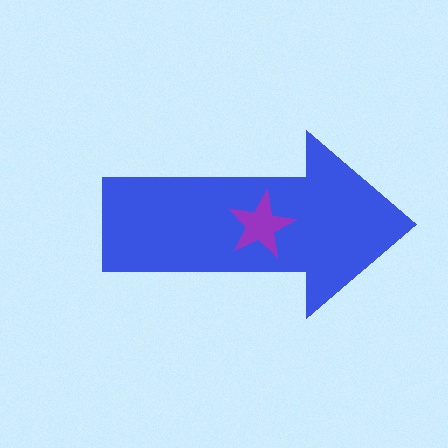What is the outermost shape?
The blue arrow.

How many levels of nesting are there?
2.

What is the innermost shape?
The purple star.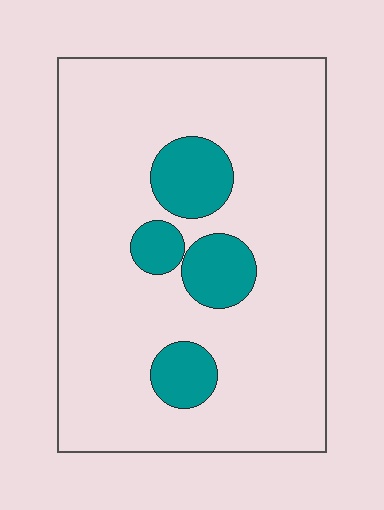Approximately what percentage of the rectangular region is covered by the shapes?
Approximately 15%.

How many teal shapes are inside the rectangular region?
4.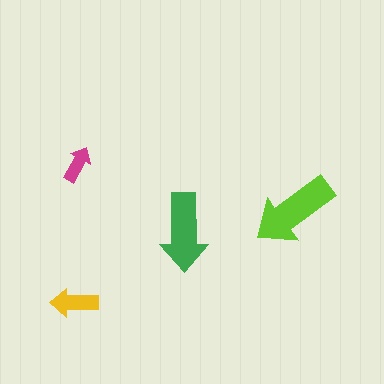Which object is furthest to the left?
The yellow arrow is leftmost.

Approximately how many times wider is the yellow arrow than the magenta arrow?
About 1.5 times wider.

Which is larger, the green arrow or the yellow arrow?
The green one.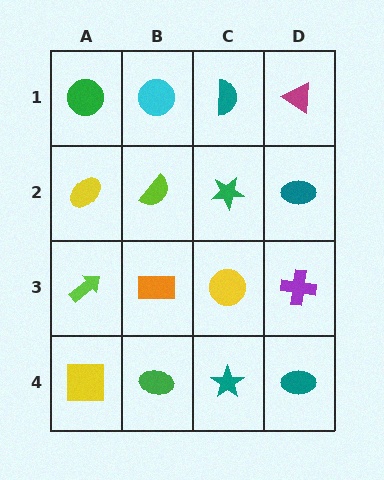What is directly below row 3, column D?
A teal ellipse.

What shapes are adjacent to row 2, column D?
A magenta triangle (row 1, column D), a purple cross (row 3, column D), a green star (row 2, column C).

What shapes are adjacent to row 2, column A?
A green circle (row 1, column A), a lime arrow (row 3, column A), a lime semicircle (row 2, column B).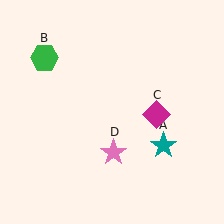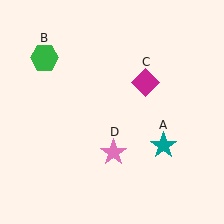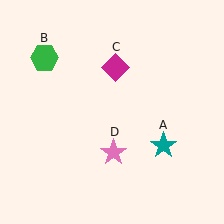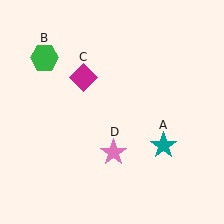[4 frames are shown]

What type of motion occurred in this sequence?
The magenta diamond (object C) rotated counterclockwise around the center of the scene.